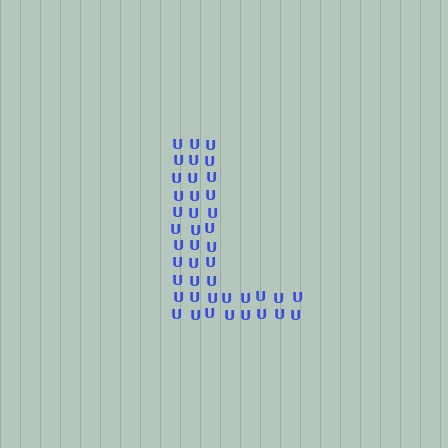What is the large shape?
The large shape is the letter L.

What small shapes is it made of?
It is made of small letter U's.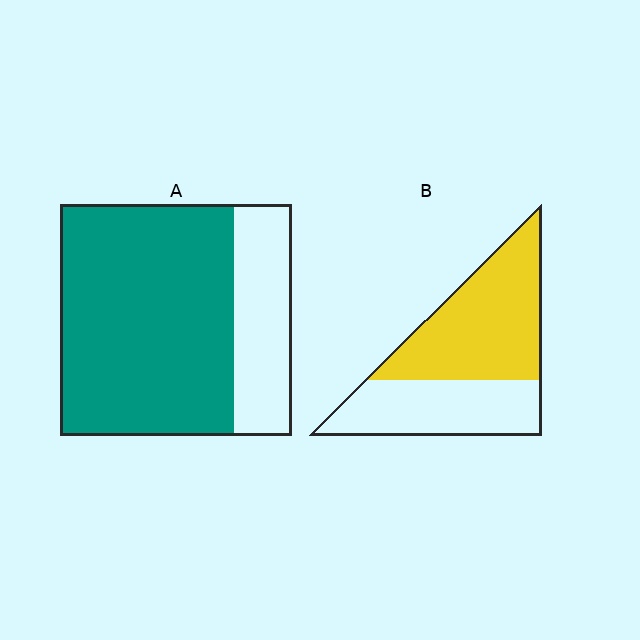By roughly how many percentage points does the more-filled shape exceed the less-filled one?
By roughly 15 percentage points (A over B).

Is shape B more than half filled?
Yes.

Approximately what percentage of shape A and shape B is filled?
A is approximately 75% and B is approximately 60%.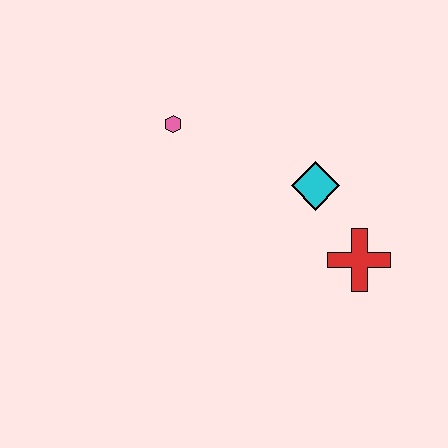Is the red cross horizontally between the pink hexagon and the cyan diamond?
No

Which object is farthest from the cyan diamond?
The pink hexagon is farthest from the cyan diamond.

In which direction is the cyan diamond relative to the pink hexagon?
The cyan diamond is to the right of the pink hexagon.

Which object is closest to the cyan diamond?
The red cross is closest to the cyan diamond.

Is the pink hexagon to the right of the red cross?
No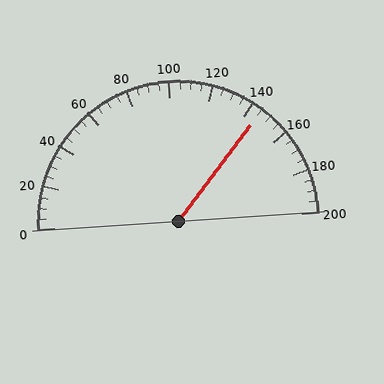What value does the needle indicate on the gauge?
The needle indicates approximately 145.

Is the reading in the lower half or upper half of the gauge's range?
The reading is in the upper half of the range (0 to 200).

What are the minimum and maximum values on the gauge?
The gauge ranges from 0 to 200.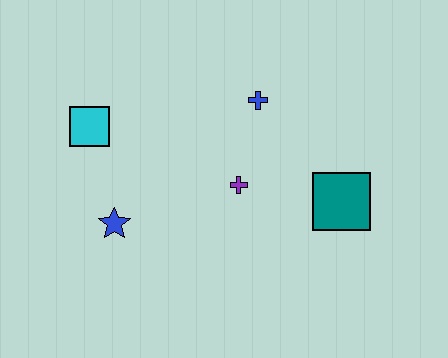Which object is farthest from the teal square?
The cyan square is farthest from the teal square.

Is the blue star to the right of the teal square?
No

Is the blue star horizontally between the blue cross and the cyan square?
Yes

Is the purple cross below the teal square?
No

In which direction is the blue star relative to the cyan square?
The blue star is below the cyan square.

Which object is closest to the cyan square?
The blue star is closest to the cyan square.